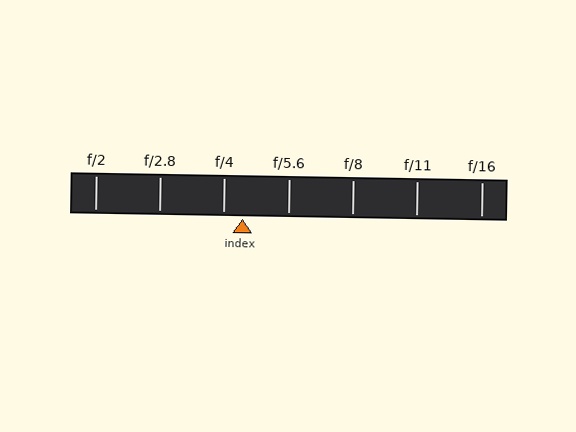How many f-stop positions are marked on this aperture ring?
There are 7 f-stop positions marked.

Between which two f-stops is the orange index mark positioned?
The index mark is between f/4 and f/5.6.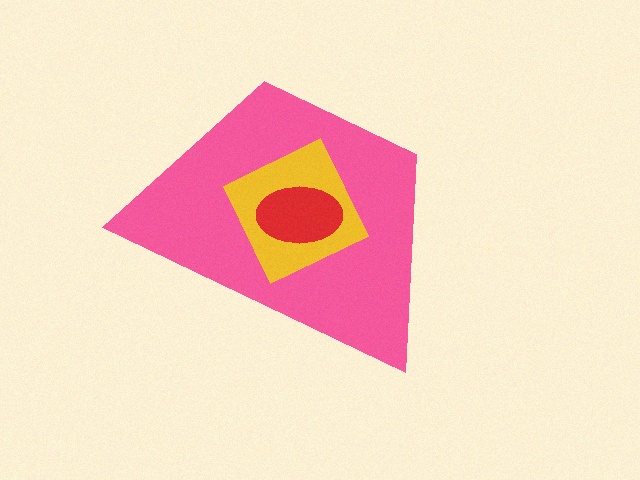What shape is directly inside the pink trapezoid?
The yellow square.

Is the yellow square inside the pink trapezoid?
Yes.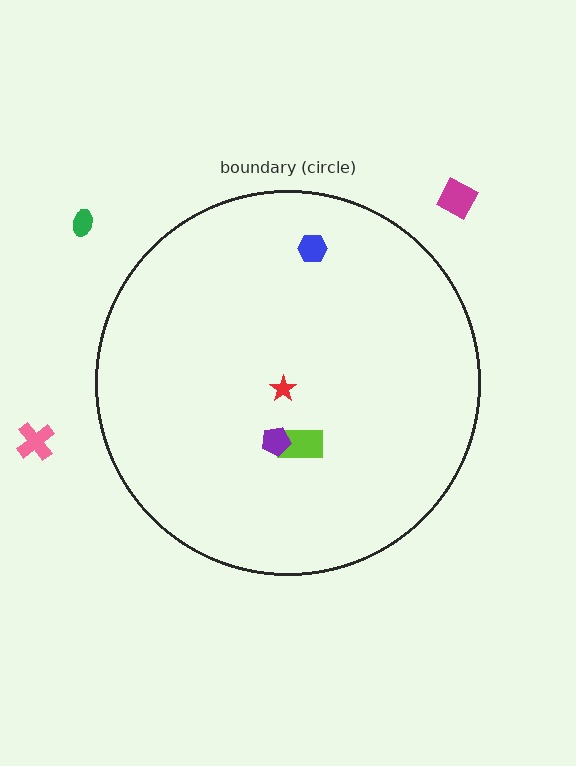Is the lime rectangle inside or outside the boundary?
Inside.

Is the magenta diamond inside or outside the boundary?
Outside.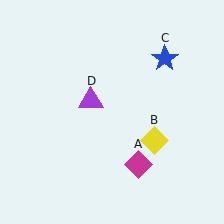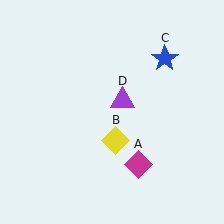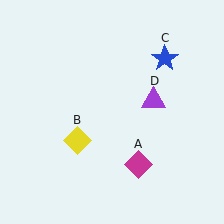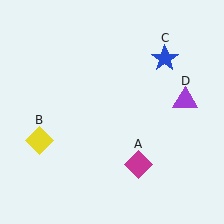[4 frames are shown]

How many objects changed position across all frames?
2 objects changed position: yellow diamond (object B), purple triangle (object D).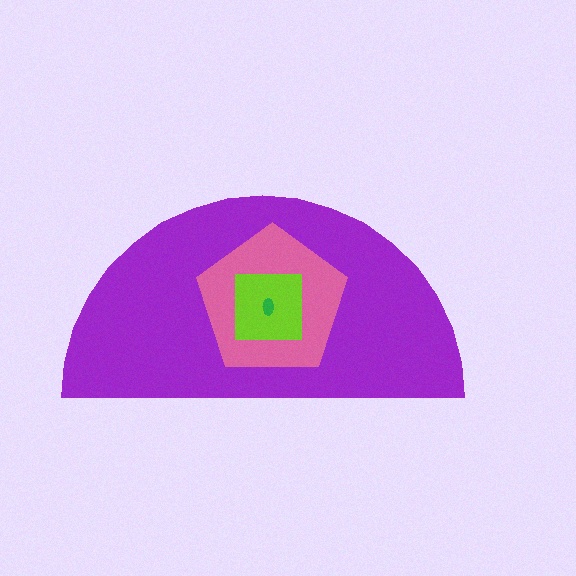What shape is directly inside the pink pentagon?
The lime square.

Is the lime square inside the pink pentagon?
Yes.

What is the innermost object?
The green ellipse.